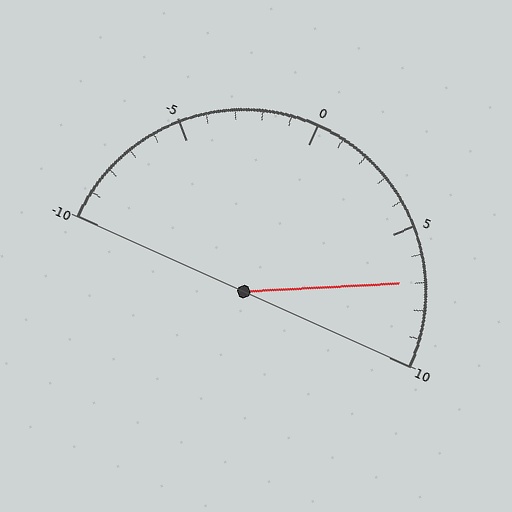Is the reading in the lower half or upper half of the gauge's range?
The reading is in the upper half of the range (-10 to 10).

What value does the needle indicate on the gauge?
The needle indicates approximately 7.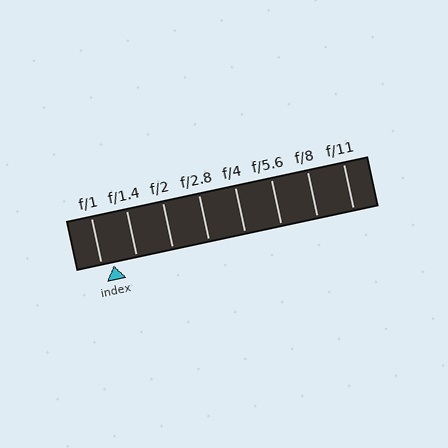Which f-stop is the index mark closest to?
The index mark is closest to f/1.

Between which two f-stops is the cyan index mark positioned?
The index mark is between f/1 and f/1.4.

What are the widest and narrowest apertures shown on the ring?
The widest aperture shown is f/1 and the narrowest is f/11.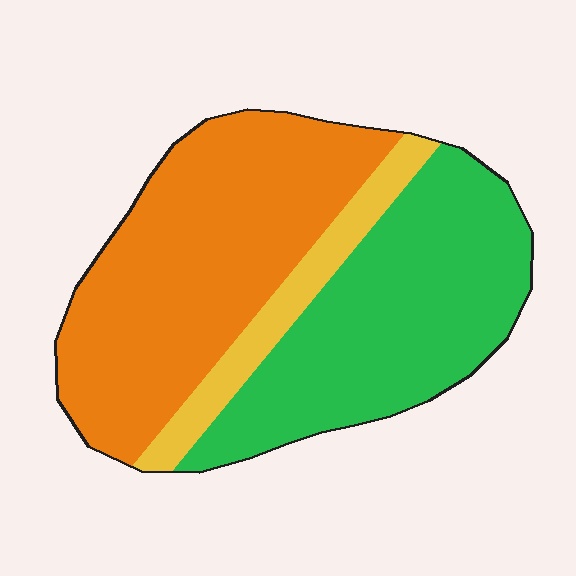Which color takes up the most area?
Orange, at roughly 45%.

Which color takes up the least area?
Yellow, at roughly 10%.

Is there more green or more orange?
Orange.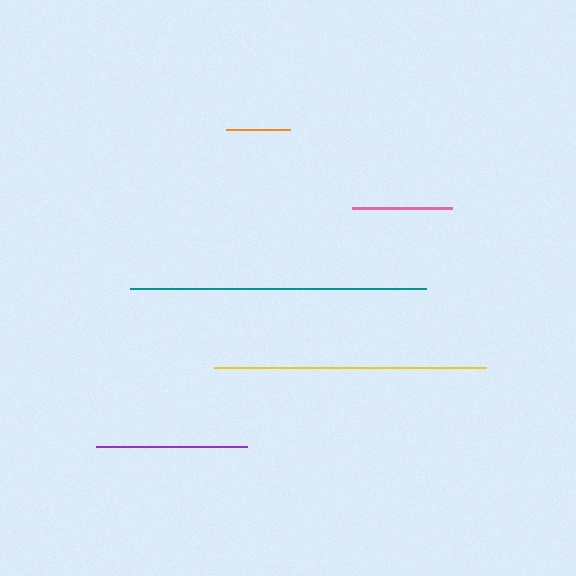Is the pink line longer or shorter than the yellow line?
The yellow line is longer than the pink line.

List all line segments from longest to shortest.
From longest to shortest: teal, yellow, purple, pink, orange.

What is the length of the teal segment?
The teal segment is approximately 296 pixels long.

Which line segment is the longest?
The teal line is the longest at approximately 296 pixels.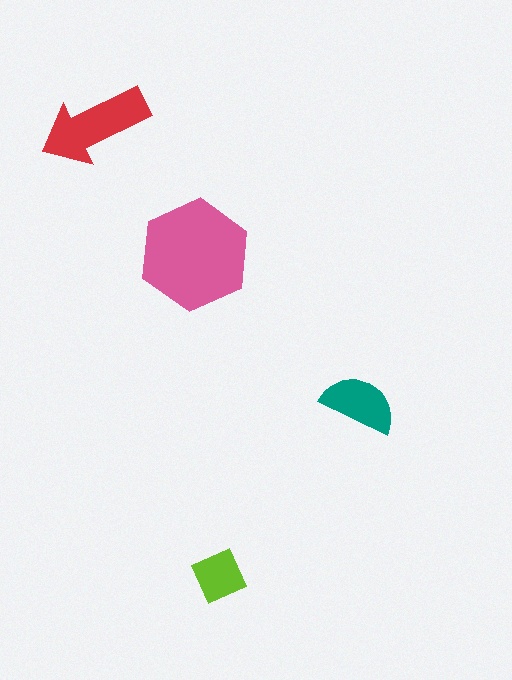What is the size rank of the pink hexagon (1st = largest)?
1st.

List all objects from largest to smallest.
The pink hexagon, the red arrow, the teal semicircle, the lime square.